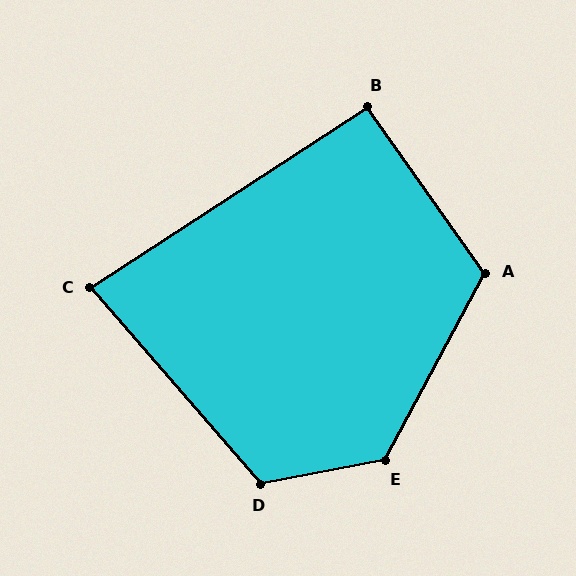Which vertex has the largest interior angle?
E, at approximately 129 degrees.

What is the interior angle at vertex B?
Approximately 92 degrees (approximately right).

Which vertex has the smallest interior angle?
C, at approximately 82 degrees.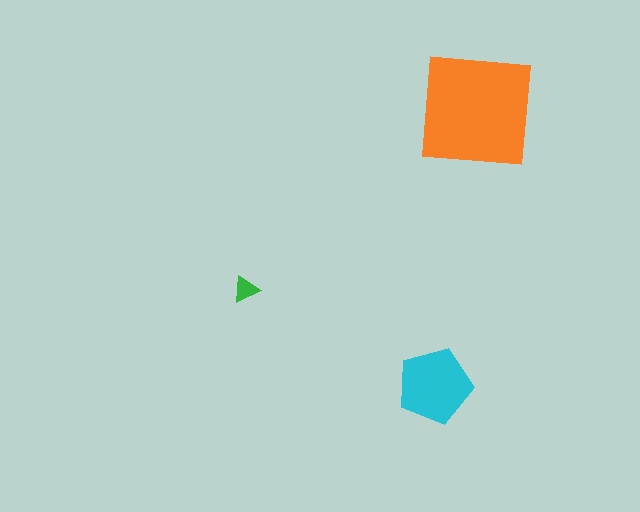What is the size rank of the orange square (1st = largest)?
1st.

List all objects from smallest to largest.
The green triangle, the cyan pentagon, the orange square.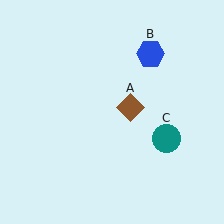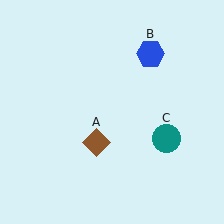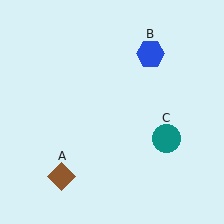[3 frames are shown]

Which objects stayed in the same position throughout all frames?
Blue hexagon (object B) and teal circle (object C) remained stationary.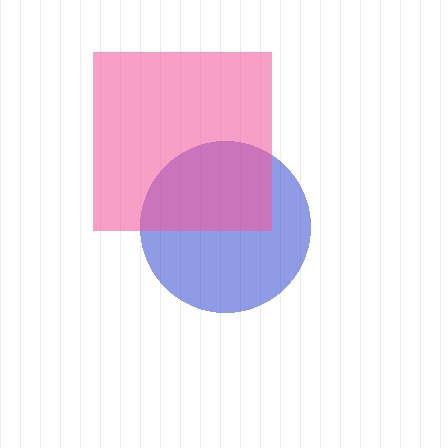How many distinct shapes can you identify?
There are 2 distinct shapes: a blue circle, a pink square.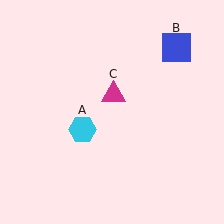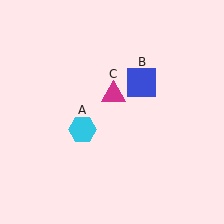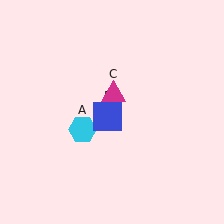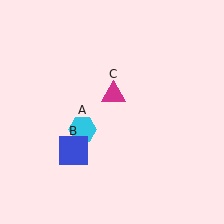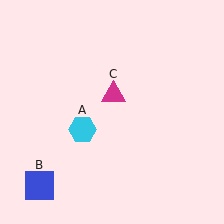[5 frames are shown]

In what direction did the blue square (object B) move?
The blue square (object B) moved down and to the left.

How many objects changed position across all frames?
1 object changed position: blue square (object B).